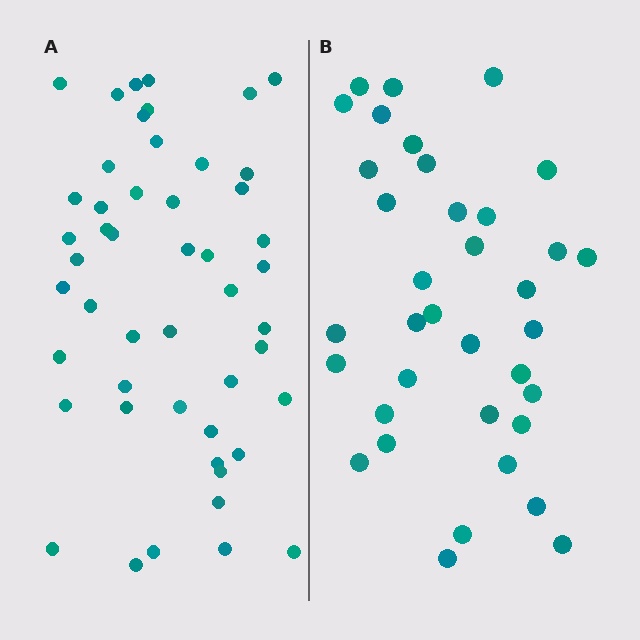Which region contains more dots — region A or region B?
Region A (the left region) has more dots.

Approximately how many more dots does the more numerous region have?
Region A has approximately 15 more dots than region B.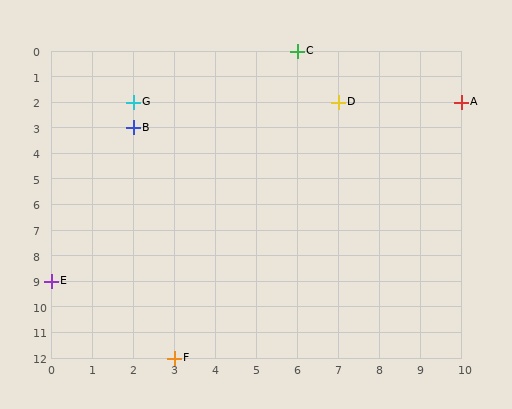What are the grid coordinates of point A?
Point A is at grid coordinates (10, 2).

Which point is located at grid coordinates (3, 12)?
Point F is at (3, 12).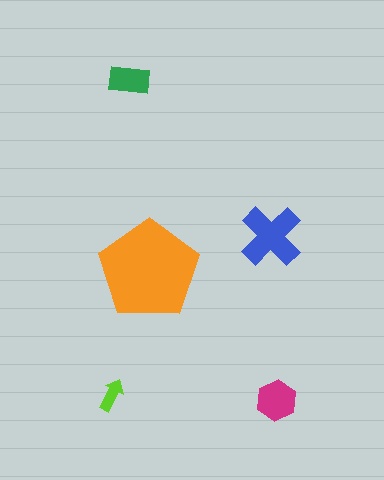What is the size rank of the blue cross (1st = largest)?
2nd.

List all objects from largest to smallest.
The orange pentagon, the blue cross, the magenta hexagon, the green rectangle, the lime arrow.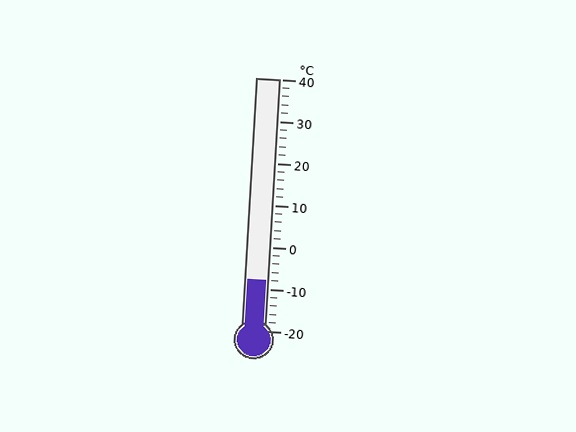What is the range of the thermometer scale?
The thermometer scale ranges from -20°C to 40°C.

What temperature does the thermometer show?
The thermometer shows approximately -8°C.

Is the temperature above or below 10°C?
The temperature is below 10°C.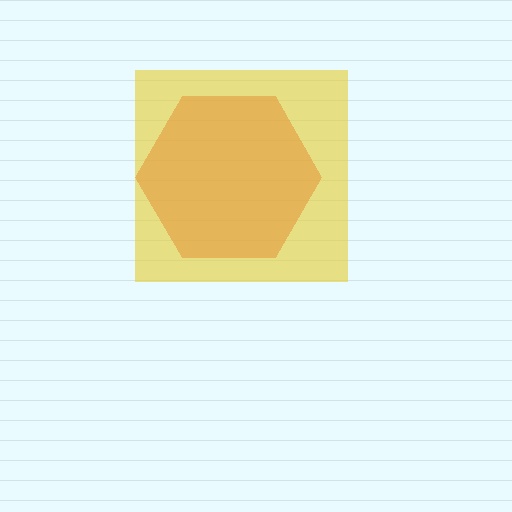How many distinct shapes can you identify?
There are 2 distinct shapes: a red hexagon, a yellow square.